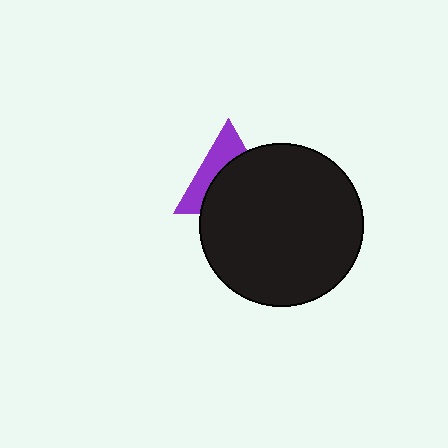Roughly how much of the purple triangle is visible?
A small part of it is visible (roughly 40%).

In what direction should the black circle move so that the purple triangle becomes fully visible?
The black circle should move toward the lower-right. That is the shortest direction to clear the overlap and leave the purple triangle fully visible.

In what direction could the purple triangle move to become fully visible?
The purple triangle could move toward the upper-left. That would shift it out from behind the black circle entirely.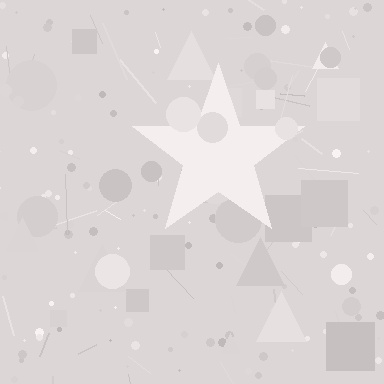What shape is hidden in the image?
A star is hidden in the image.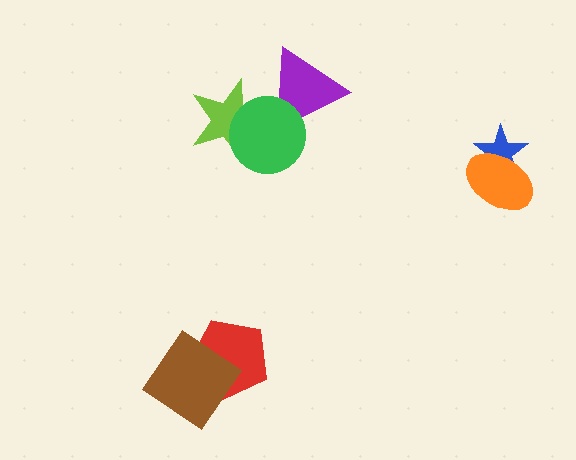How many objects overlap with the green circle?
2 objects overlap with the green circle.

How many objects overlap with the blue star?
1 object overlaps with the blue star.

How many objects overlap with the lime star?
2 objects overlap with the lime star.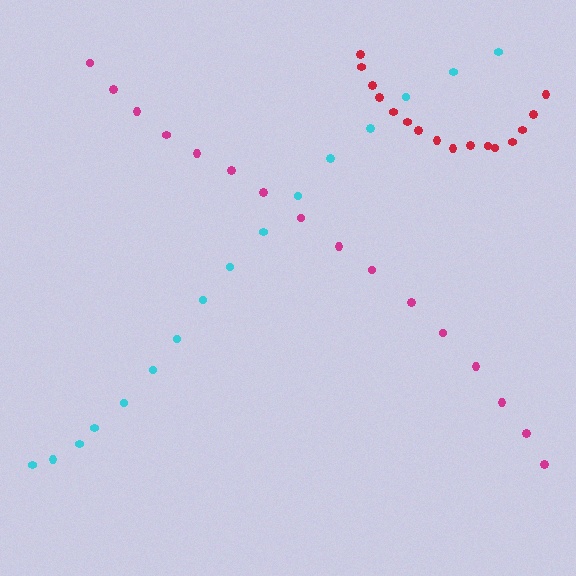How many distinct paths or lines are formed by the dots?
There are 3 distinct paths.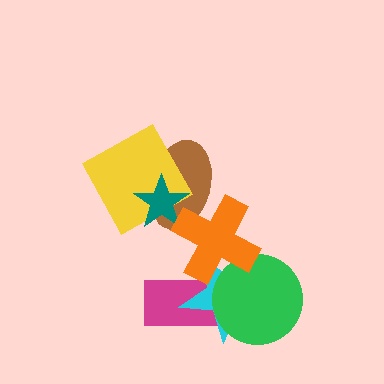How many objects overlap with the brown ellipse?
3 objects overlap with the brown ellipse.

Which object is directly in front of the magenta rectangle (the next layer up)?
The cyan star is directly in front of the magenta rectangle.